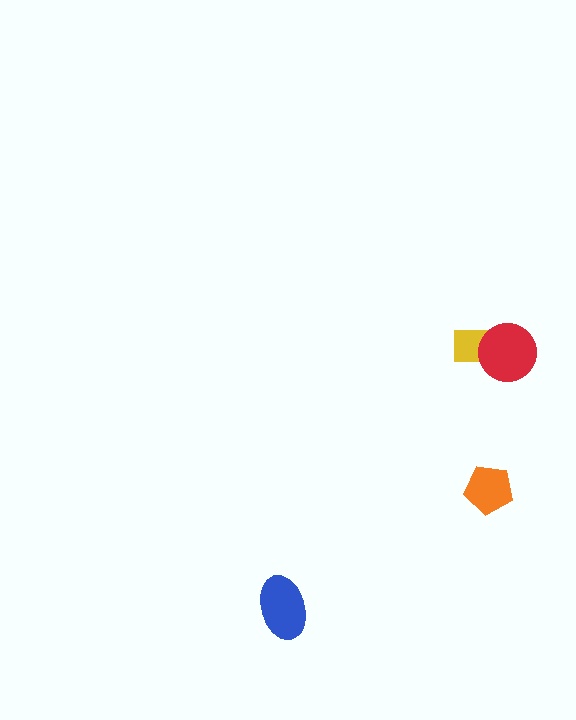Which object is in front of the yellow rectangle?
The red circle is in front of the yellow rectangle.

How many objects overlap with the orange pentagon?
0 objects overlap with the orange pentagon.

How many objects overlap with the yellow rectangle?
1 object overlaps with the yellow rectangle.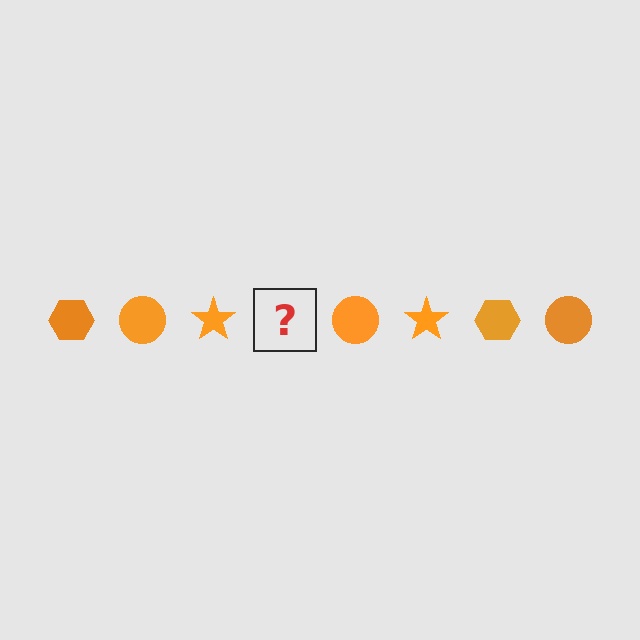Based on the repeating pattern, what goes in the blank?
The blank should be an orange hexagon.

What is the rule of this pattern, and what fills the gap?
The rule is that the pattern cycles through hexagon, circle, star shapes in orange. The gap should be filled with an orange hexagon.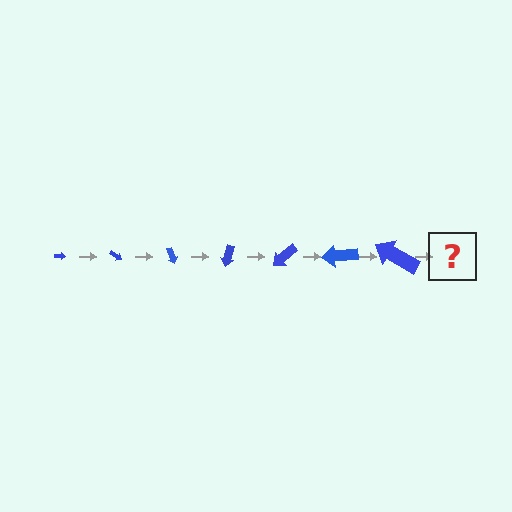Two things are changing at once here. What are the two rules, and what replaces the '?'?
The two rules are that the arrow grows larger each step and it rotates 35 degrees each step. The '?' should be an arrow, larger than the previous one and rotated 245 degrees from the start.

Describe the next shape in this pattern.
It should be an arrow, larger than the previous one and rotated 245 degrees from the start.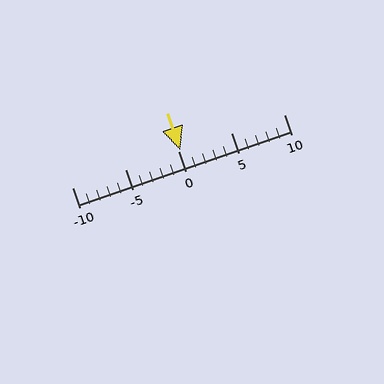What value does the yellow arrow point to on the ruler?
The yellow arrow points to approximately 0.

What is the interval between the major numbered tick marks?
The major tick marks are spaced 5 units apart.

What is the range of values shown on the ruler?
The ruler shows values from -10 to 10.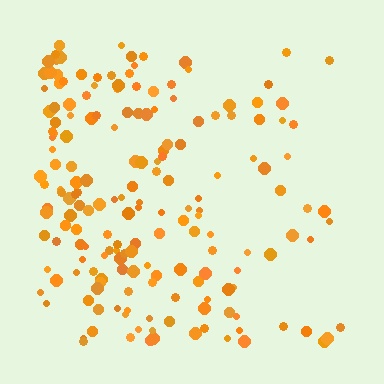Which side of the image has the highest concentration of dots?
The left.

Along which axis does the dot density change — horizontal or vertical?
Horizontal.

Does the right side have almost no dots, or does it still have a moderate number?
Still a moderate number, just noticeably fewer than the left.